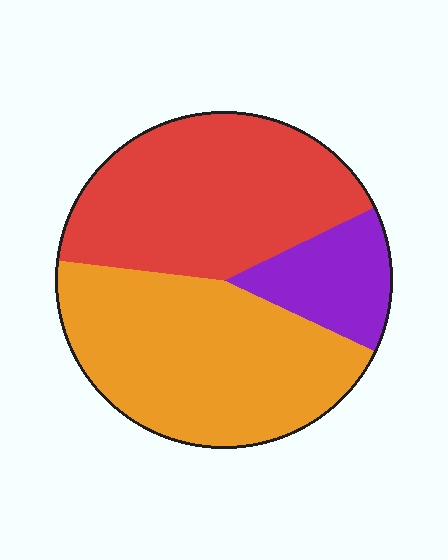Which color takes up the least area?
Purple, at roughly 15%.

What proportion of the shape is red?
Red takes up about two fifths (2/5) of the shape.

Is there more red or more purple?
Red.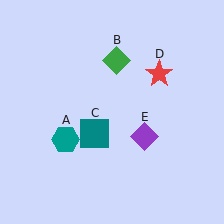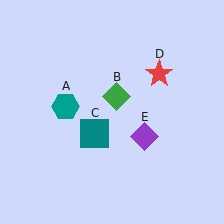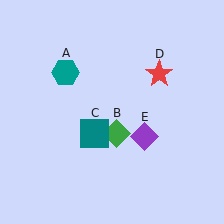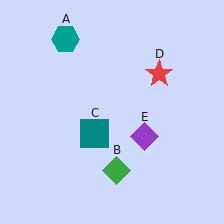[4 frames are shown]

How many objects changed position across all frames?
2 objects changed position: teal hexagon (object A), green diamond (object B).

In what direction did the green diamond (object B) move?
The green diamond (object B) moved down.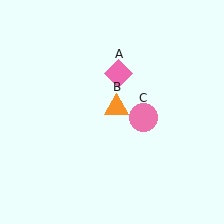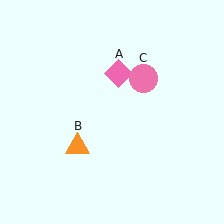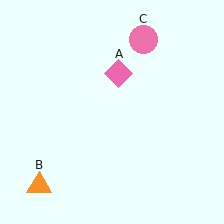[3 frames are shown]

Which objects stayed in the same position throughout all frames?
Pink diamond (object A) remained stationary.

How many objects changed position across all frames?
2 objects changed position: orange triangle (object B), pink circle (object C).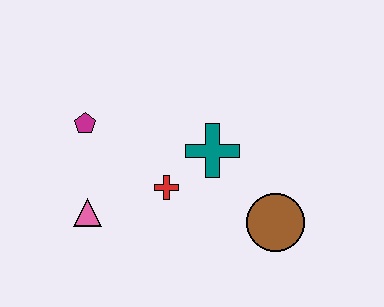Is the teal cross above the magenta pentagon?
No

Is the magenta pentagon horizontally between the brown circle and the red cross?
No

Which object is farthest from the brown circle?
The magenta pentagon is farthest from the brown circle.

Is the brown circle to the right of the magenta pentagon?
Yes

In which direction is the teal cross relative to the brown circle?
The teal cross is above the brown circle.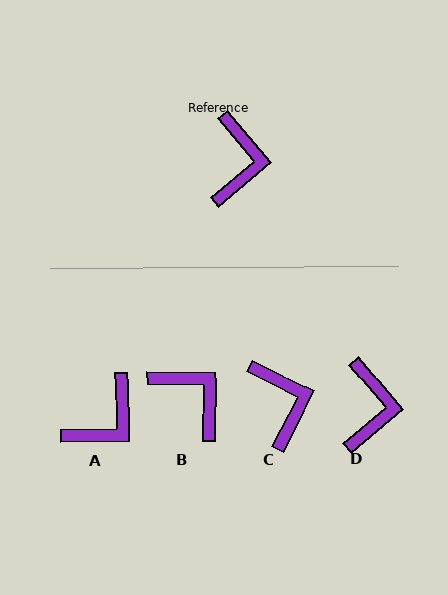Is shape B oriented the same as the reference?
No, it is off by about 49 degrees.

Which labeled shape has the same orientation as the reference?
D.